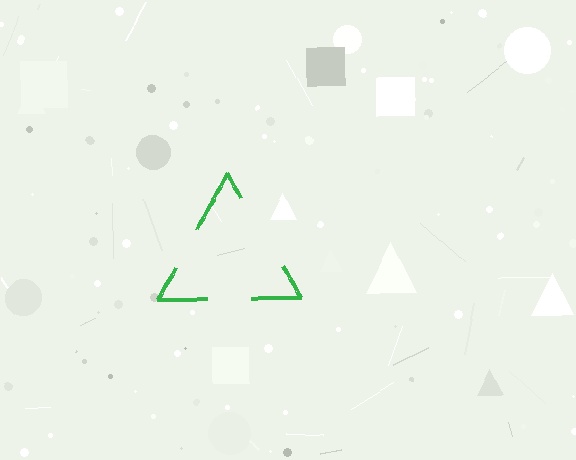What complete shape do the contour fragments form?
The contour fragments form a triangle.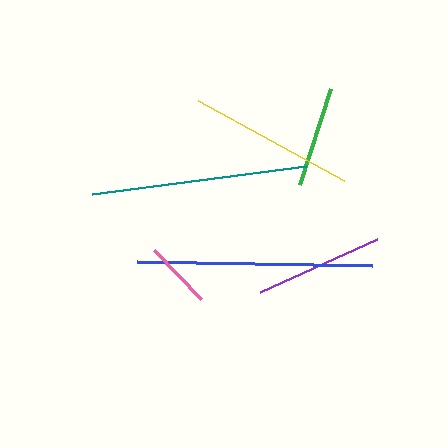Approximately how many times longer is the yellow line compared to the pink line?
The yellow line is approximately 2.5 times the length of the pink line.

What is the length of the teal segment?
The teal segment is approximately 216 pixels long.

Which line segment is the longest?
The blue line is the longest at approximately 235 pixels.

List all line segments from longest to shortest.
From longest to shortest: blue, teal, yellow, purple, green, pink.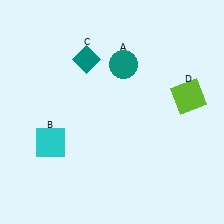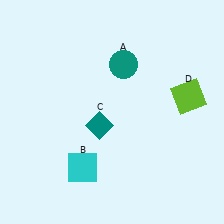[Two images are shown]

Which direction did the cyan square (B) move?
The cyan square (B) moved right.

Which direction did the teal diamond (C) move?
The teal diamond (C) moved down.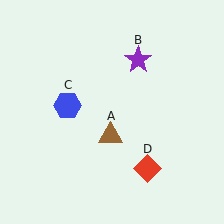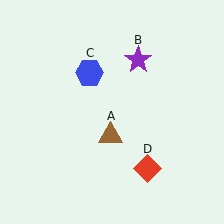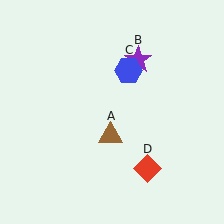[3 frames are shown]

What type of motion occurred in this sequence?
The blue hexagon (object C) rotated clockwise around the center of the scene.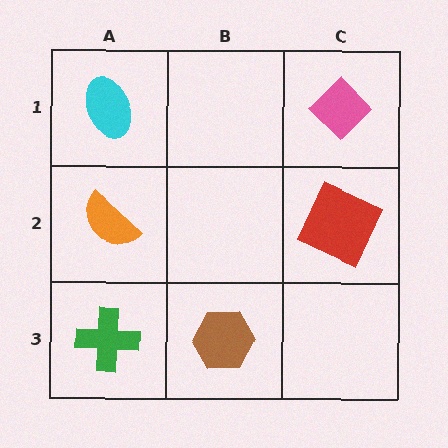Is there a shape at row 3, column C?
No, that cell is empty.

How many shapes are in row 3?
2 shapes.